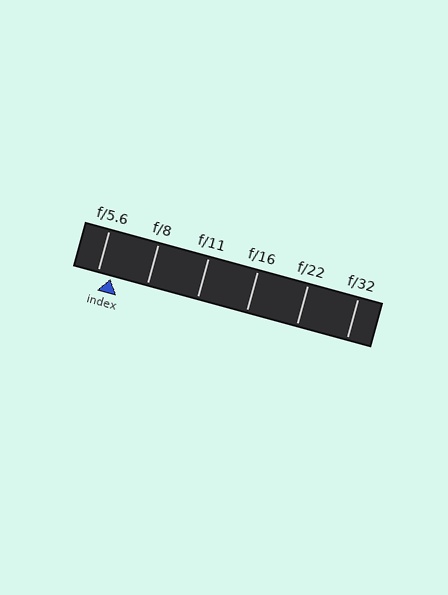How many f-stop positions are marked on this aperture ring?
There are 6 f-stop positions marked.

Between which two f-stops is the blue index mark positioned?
The index mark is between f/5.6 and f/8.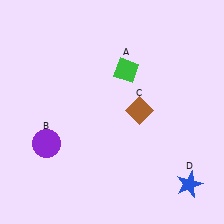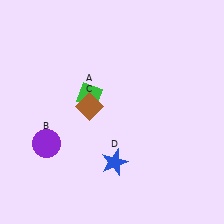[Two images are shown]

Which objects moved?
The objects that moved are: the green diamond (A), the brown diamond (C), the blue star (D).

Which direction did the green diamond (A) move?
The green diamond (A) moved left.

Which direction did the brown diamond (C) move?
The brown diamond (C) moved left.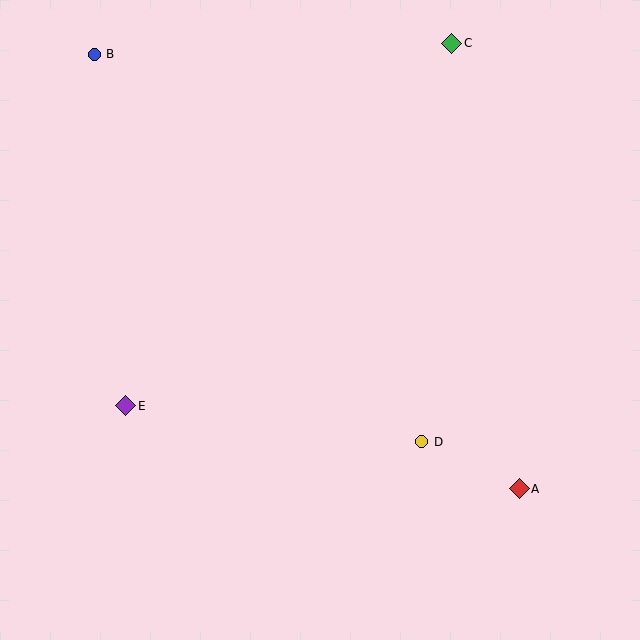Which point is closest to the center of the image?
Point D at (422, 442) is closest to the center.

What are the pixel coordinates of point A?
Point A is at (519, 489).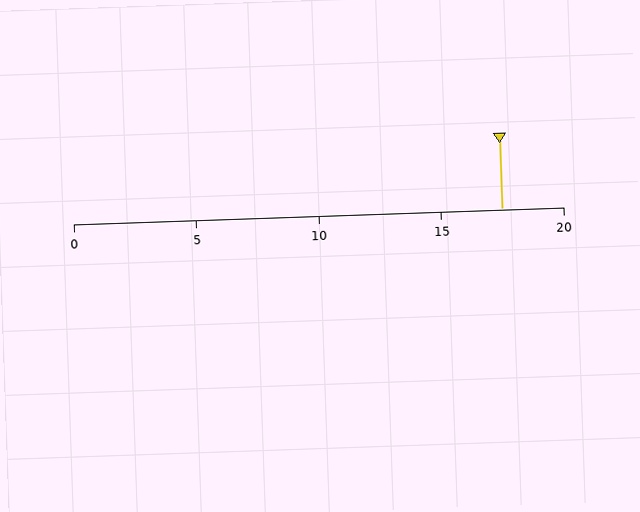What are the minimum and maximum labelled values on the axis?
The axis runs from 0 to 20.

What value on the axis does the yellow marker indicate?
The marker indicates approximately 17.5.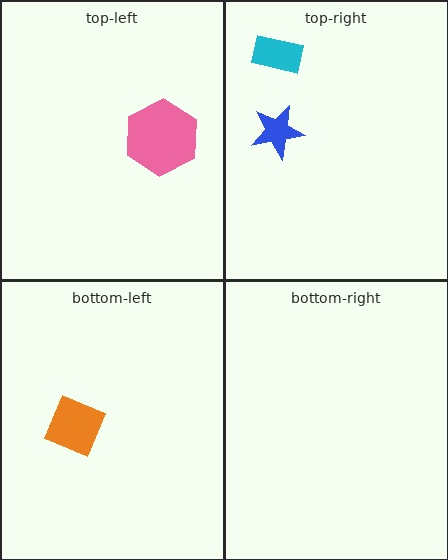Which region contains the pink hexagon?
The top-left region.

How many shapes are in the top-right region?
2.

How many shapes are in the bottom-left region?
1.